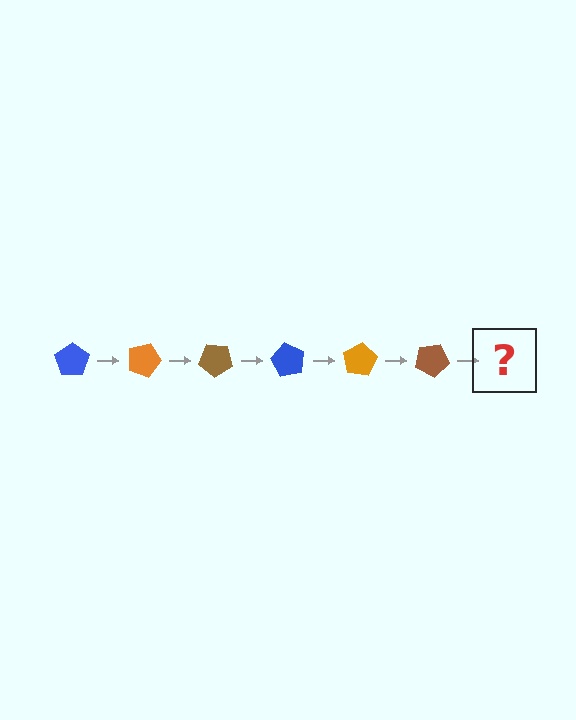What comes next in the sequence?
The next element should be a blue pentagon, rotated 120 degrees from the start.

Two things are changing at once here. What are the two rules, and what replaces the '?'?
The two rules are that it rotates 20 degrees each step and the color cycles through blue, orange, and brown. The '?' should be a blue pentagon, rotated 120 degrees from the start.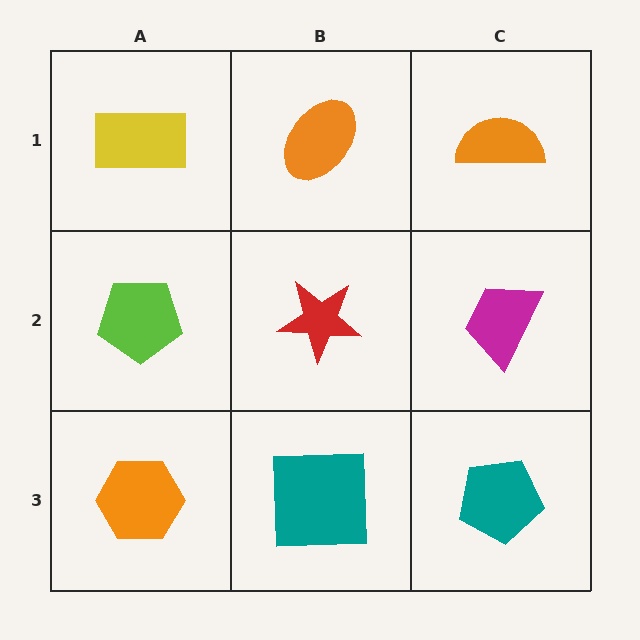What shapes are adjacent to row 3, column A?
A lime pentagon (row 2, column A), a teal square (row 3, column B).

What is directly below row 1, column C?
A magenta trapezoid.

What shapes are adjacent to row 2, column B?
An orange ellipse (row 1, column B), a teal square (row 3, column B), a lime pentagon (row 2, column A), a magenta trapezoid (row 2, column C).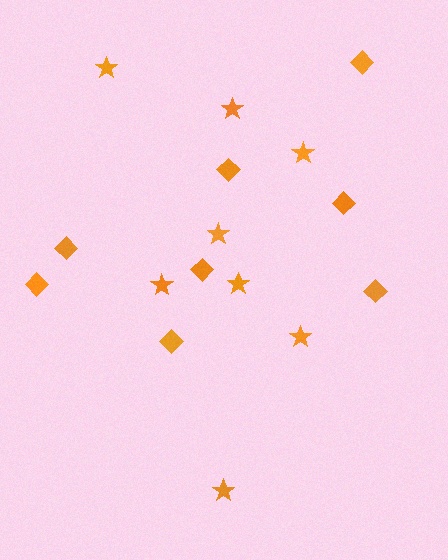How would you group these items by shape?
There are 2 groups: one group of diamonds (8) and one group of stars (8).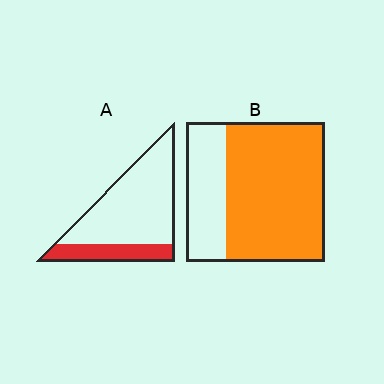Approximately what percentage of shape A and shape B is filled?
A is approximately 25% and B is approximately 70%.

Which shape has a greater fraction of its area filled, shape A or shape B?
Shape B.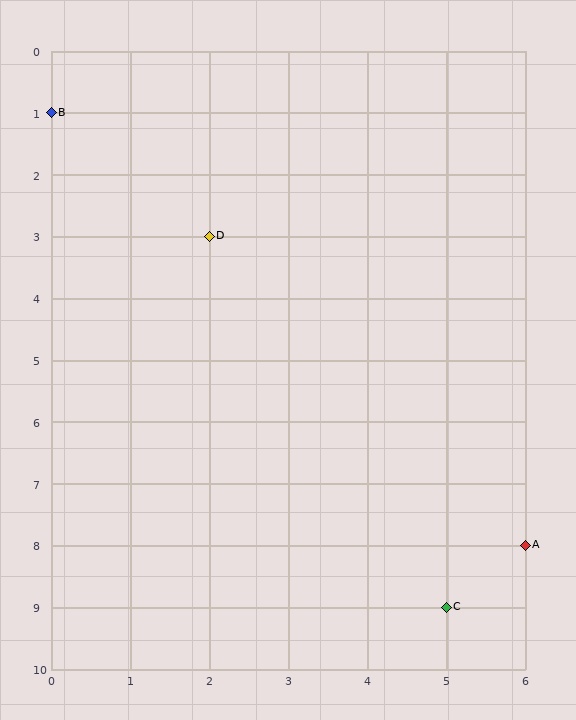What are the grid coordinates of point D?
Point D is at grid coordinates (2, 3).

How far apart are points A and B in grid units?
Points A and B are 6 columns and 7 rows apart (about 9.2 grid units diagonally).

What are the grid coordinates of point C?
Point C is at grid coordinates (5, 9).